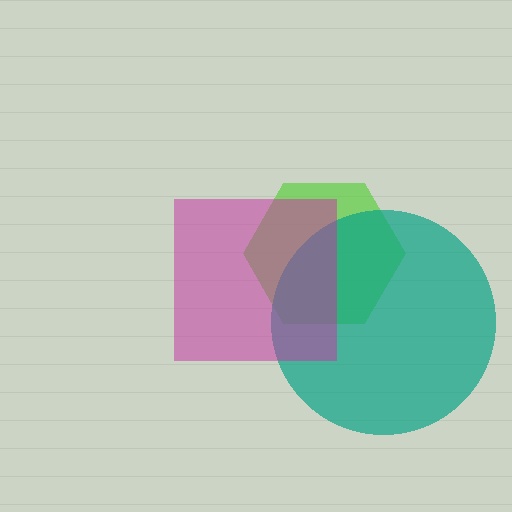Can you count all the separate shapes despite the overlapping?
Yes, there are 3 separate shapes.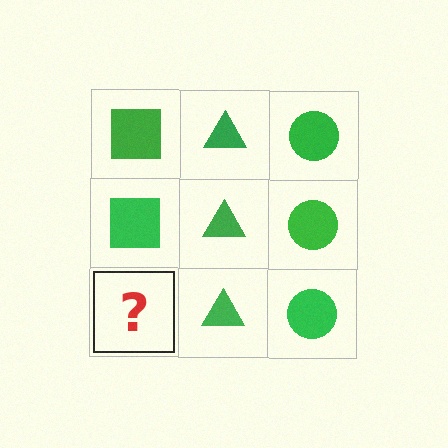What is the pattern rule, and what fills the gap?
The rule is that each column has a consistent shape. The gap should be filled with a green square.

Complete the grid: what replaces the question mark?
The question mark should be replaced with a green square.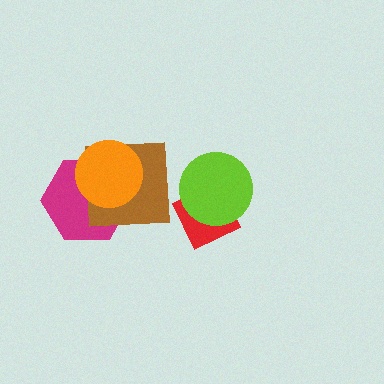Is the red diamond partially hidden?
Yes, it is partially covered by another shape.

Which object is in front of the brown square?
The orange circle is in front of the brown square.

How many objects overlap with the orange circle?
2 objects overlap with the orange circle.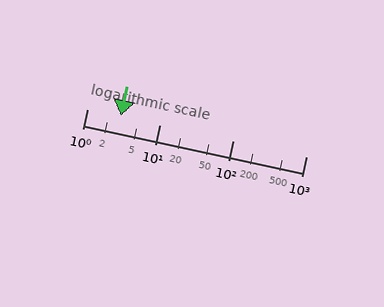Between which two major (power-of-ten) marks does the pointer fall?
The pointer is between 1 and 10.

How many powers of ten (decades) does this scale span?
The scale spans 3 decades, from 1 to 1000.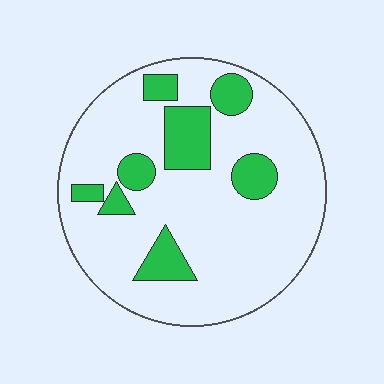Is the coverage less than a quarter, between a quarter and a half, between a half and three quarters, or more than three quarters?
Less than a quarter.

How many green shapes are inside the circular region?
8.